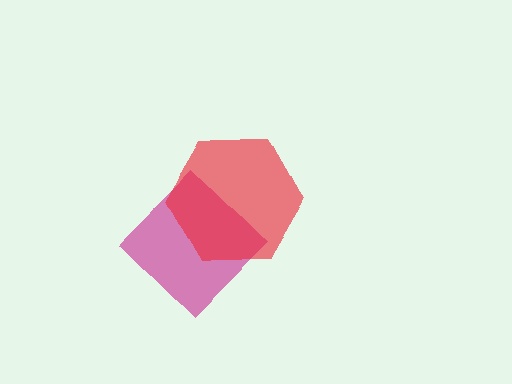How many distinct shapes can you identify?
There are 2 distinct shapes: a magenta diamond, a red hexagon.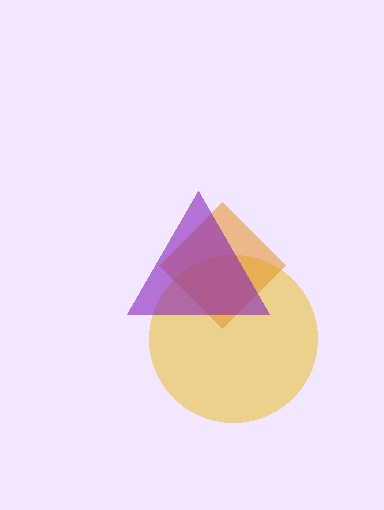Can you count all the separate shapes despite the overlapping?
Yes, there are 3 separate shapes.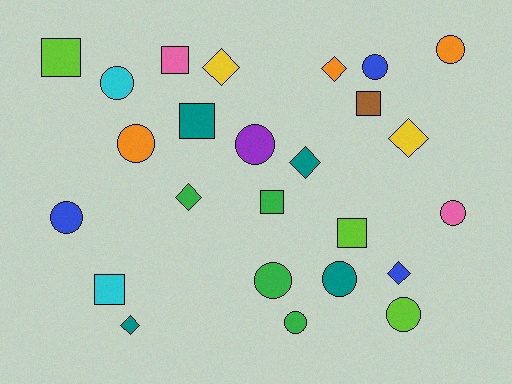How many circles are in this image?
There are 11 circles.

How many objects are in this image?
There are 25 objects.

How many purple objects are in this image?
There is 1 purple object.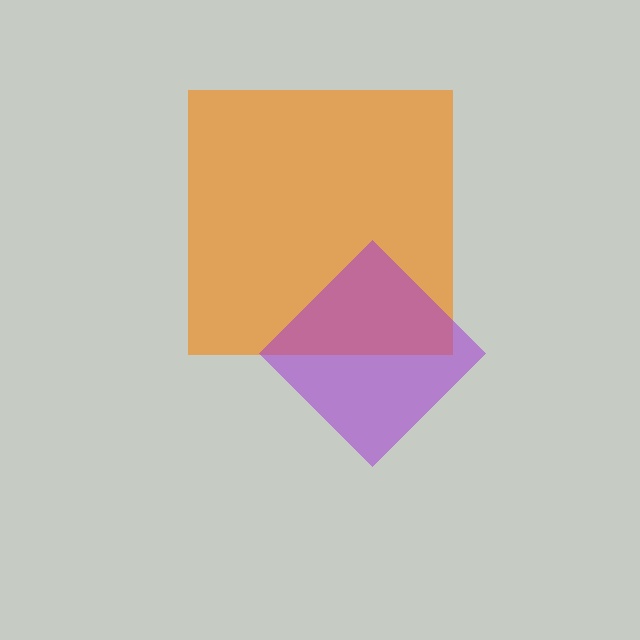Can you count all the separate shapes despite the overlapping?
Yes, there are 2 separate shapes.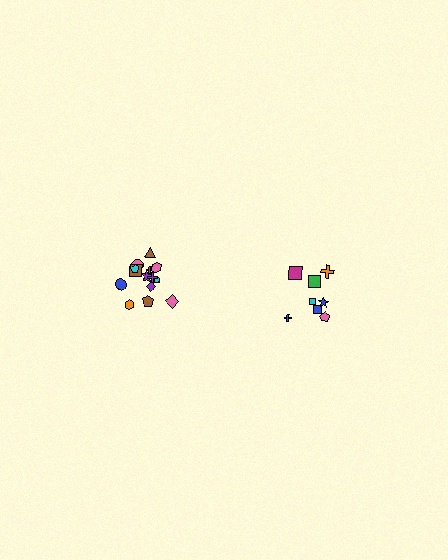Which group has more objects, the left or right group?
The left group.